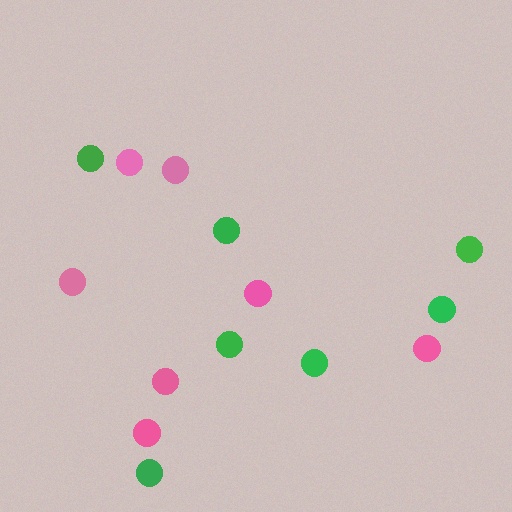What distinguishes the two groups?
There are 2 groups: one group of pink circles (7) and one group of green circles (7).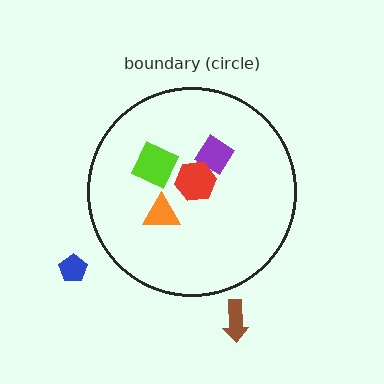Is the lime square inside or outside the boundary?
Inside.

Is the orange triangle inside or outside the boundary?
Inside.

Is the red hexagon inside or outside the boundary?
Inside.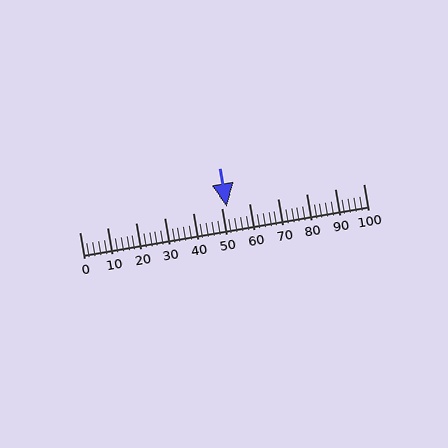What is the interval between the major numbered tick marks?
The major tick marks are spaced 10 units apart.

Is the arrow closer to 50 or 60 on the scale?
The arrow is closer to 50.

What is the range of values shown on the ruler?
The ruler shows values from 0 to 100.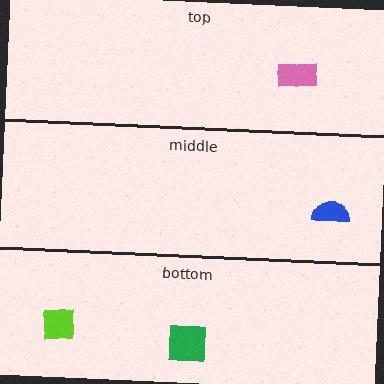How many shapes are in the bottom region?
2.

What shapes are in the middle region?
The blue semicircle.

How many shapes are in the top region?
1.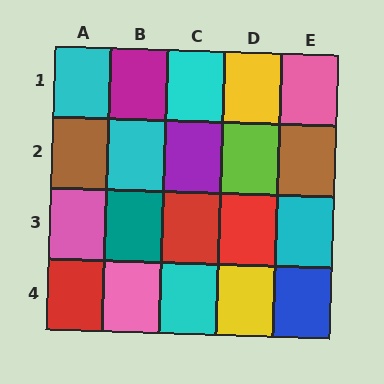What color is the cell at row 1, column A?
Cyan.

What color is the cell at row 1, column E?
Pink.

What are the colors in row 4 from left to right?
Red, pink, cyan, yellow, blue.